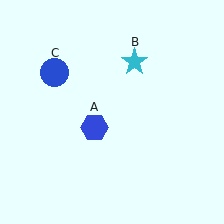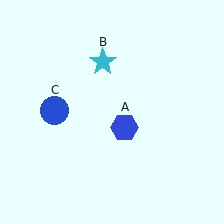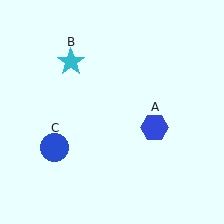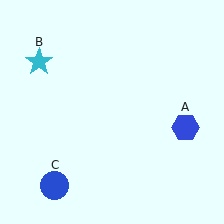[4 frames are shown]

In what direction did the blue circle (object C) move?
The blue circle (object C) moved down.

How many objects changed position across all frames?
3 objects changed position: blue hexagon (object A), cyan star (object B), blue circle (object C).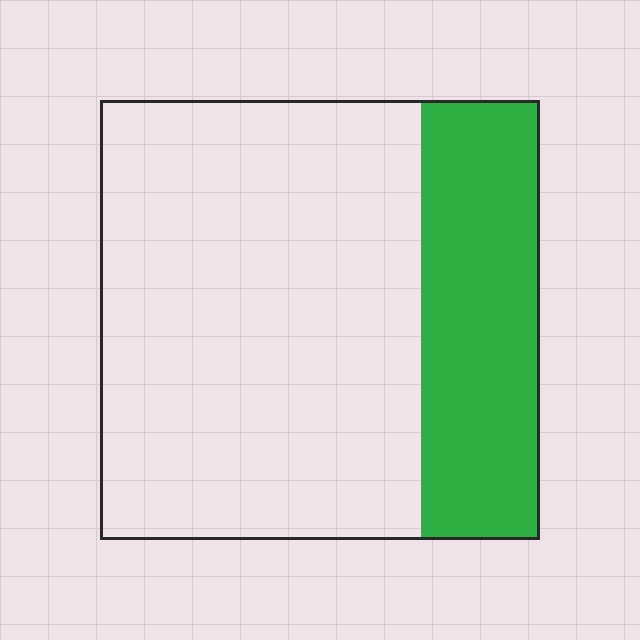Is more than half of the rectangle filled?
No.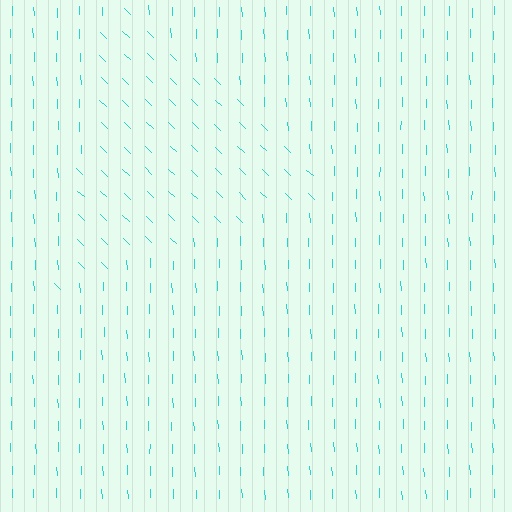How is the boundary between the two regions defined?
The boundary is defined purely by a change in line orientation (approximately 45 degrees difference). All lines are the same color and thickness.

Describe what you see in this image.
The image is filled with small cyan line segments. A triangle region in the image has lines oriented differently from the surrounding lines, creating a visible texture boundary.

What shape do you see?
I see a triangle.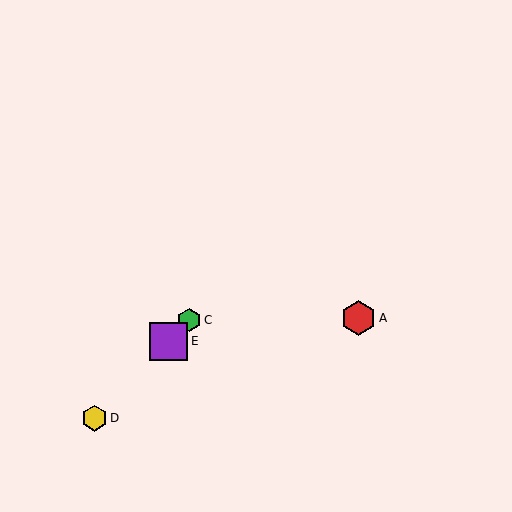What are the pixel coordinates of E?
Object E is at (169, 341).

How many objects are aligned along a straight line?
4 objects (B, C, D, E) are aligned along a straight line.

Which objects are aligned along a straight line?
Objects B, C, D, E are aligned along a straight line.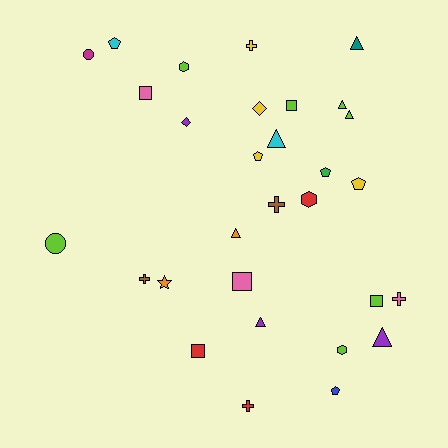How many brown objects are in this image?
There are 2 brown objects.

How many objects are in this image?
There are 30 objects.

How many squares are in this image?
There are 5 squares.